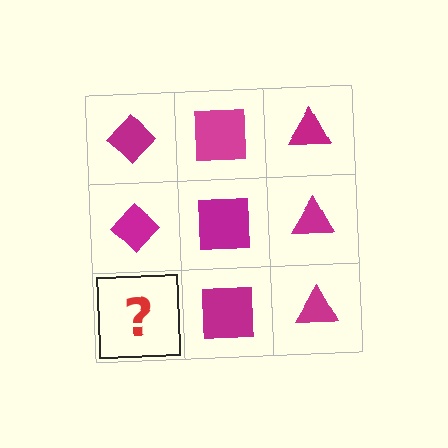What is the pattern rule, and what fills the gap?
The rule is that each column has a consistent shape. The gap should be filled with a magenta diamond.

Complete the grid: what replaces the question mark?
The question mark should be replaced with a magenta diamond.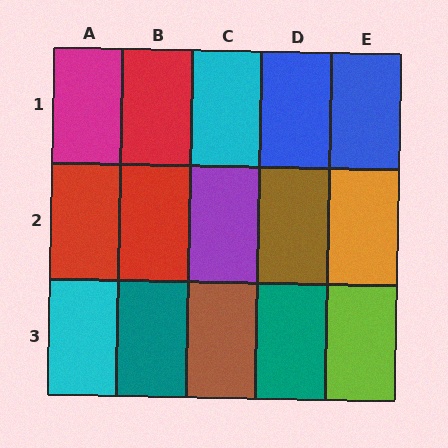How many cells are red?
3 cells are red.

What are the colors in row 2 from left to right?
Red, red, purple, brown, orange.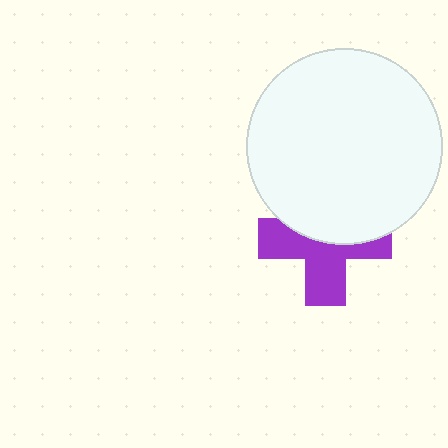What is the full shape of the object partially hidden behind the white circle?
The partially hidden object is a purple cross.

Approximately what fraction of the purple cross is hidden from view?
Roughly 45% of the purple cross is hidden behind the white circle.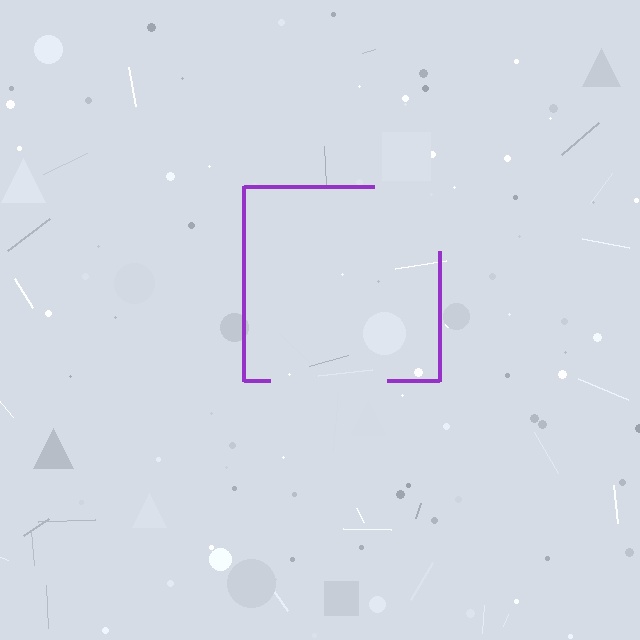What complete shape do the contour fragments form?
The contour fragments form a square.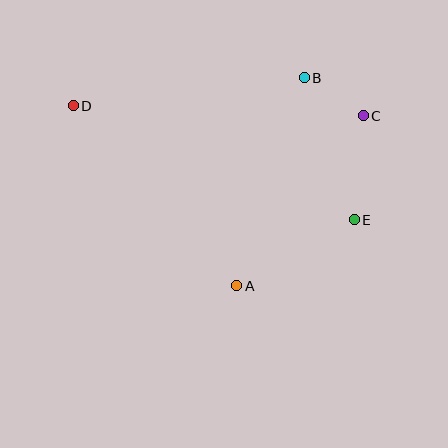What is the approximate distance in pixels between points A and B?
The distance between A and B is approximately 219 pixels.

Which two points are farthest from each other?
Points D and E are farthest from each other.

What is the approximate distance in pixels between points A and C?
The distance between A and C is approximately 212 pixels.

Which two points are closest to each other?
Points B and C are closest to each other.